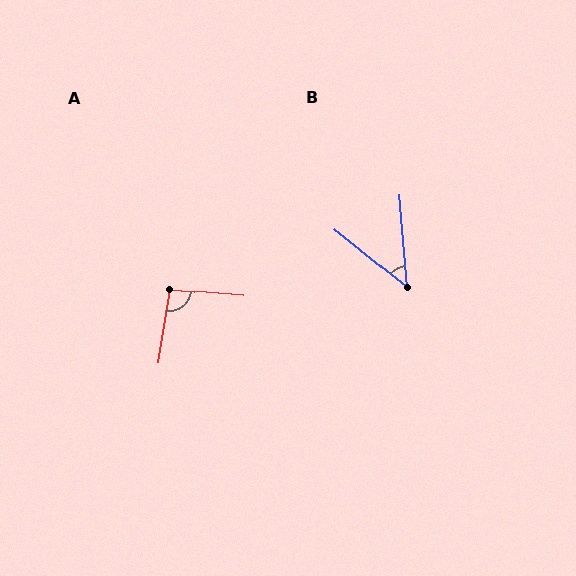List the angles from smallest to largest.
B (46°), A (94°).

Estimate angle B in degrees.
Approximately 46 degrees.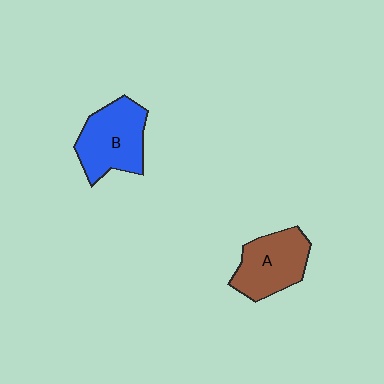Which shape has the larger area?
Shape B (blue).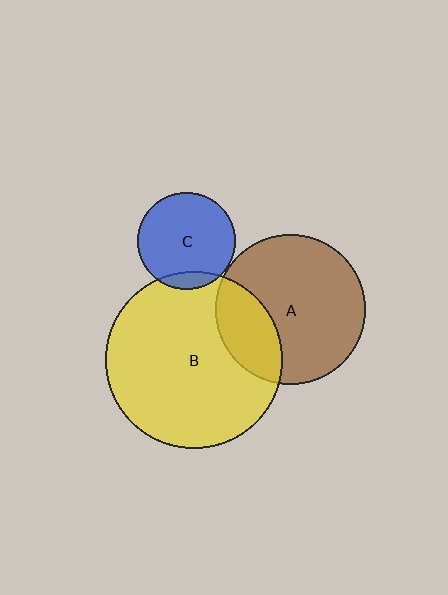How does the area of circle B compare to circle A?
Approximately 1.4 times.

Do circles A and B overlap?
Yes.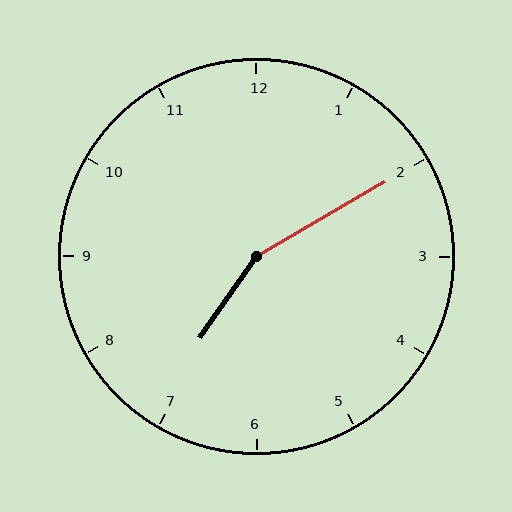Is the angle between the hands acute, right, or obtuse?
It is obtuse.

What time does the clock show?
7:10.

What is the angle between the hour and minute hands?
Approximately 155 degrees.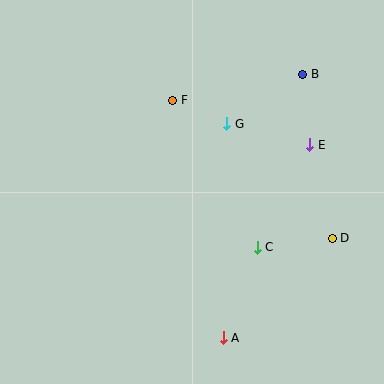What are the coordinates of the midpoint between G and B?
The midpoint between G and B is at (265, 99).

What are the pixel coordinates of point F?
Point F is at (173, 100).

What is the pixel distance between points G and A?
The distance between G and A is 214 pixels.